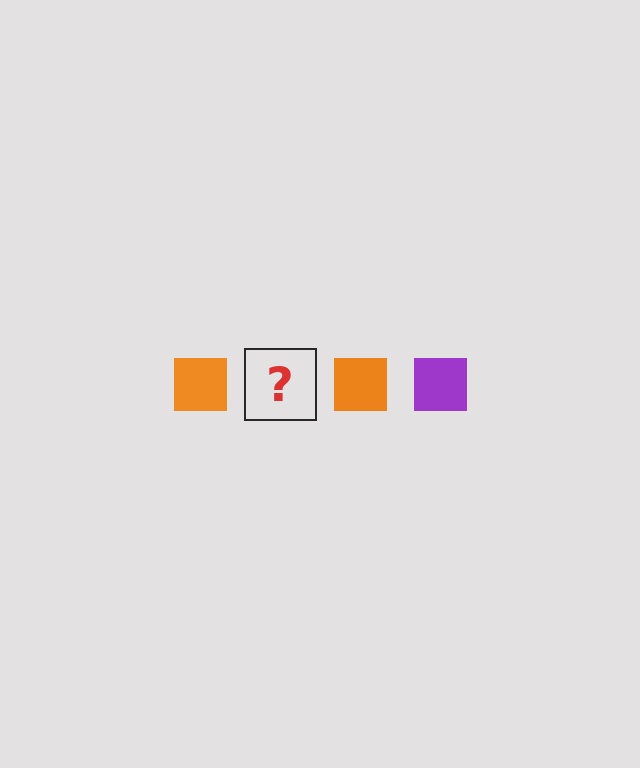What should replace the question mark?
The question mark should be replaced with a purple square.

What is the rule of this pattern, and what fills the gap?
The rule is that the pattern cycles through orange, purple squares. The gap should be filled with a purple square.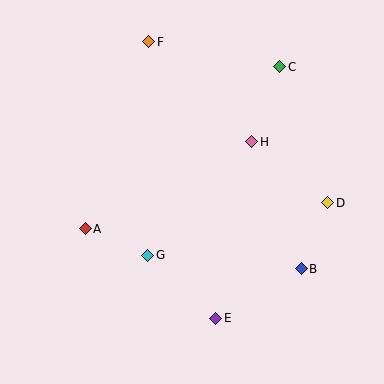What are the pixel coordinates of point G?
Point G is at (148, 255).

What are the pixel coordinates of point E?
Point E is at (216, 318).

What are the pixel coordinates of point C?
Point C is at (280, 67).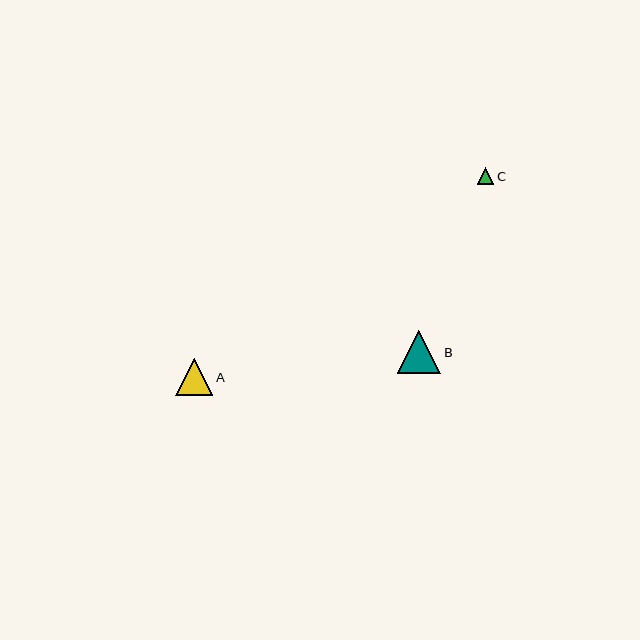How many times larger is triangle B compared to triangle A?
Triangle B is approximately 1.2 times the size of triangle A.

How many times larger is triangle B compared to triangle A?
Triangle B is approximately 1.2 times the size of triangle A.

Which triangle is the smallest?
Triangle C is the smallest with a size of approximately 17 pixels.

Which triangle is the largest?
Triangle B is the largest with a size of approximately 43 pixels.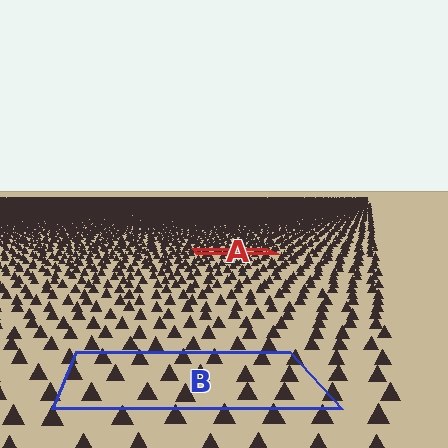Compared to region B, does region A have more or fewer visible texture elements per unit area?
Region A has more texture elements per unit area — they are packed more densely because it is farther away.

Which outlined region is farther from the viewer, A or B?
Region A is farther from the viewer — the texture elements inside it appear smaller and more densely packed.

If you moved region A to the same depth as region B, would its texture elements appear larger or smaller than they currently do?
They would appear larger. At a closer depth, the same texture elements are projected at a bigger on-screen size.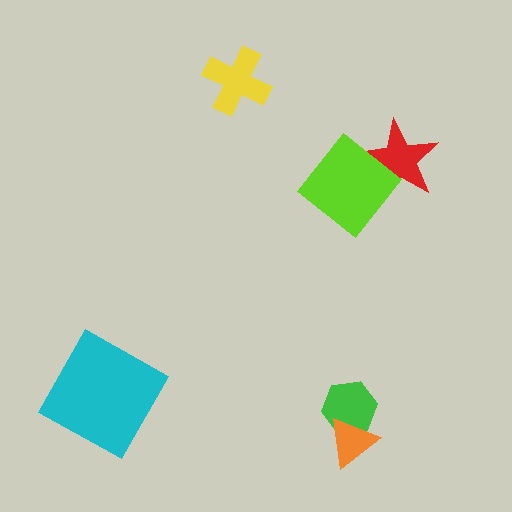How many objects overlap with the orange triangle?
1 object overlaps with the orange triangle.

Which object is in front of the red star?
The lime diamond is in front of the red star.